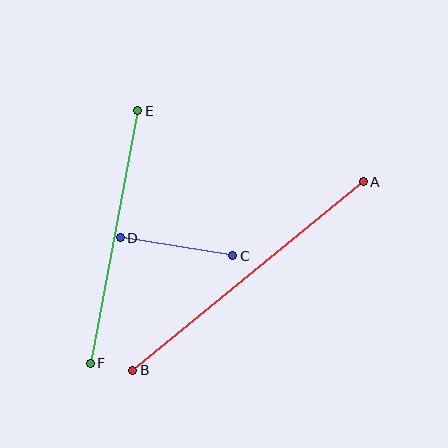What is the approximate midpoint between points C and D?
The midpoint is at approximately (177, 247) pixels.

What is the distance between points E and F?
The distance is approximately 257 pixels.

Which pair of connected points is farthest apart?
Points A and B are farthest apart.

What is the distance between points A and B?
The distance is approximately 298 pixels.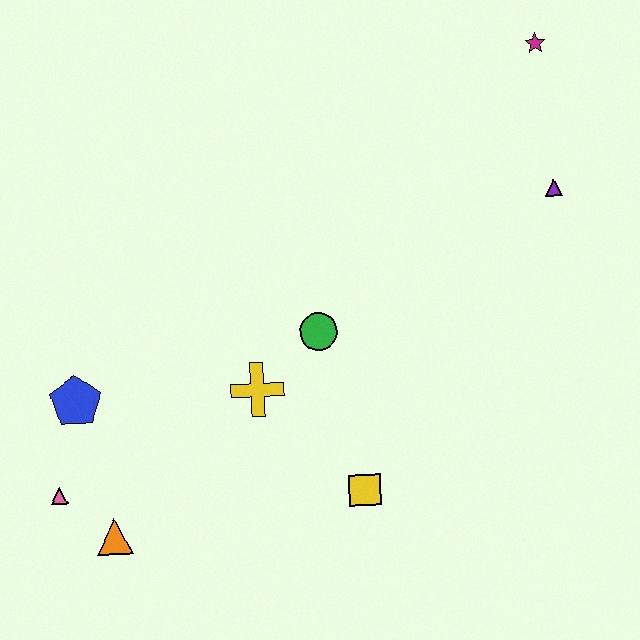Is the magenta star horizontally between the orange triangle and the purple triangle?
Yes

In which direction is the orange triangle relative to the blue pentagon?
The orange triangle is below the blue pentagon.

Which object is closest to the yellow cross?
The green circle is closest to the yellow cross.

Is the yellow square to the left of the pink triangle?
No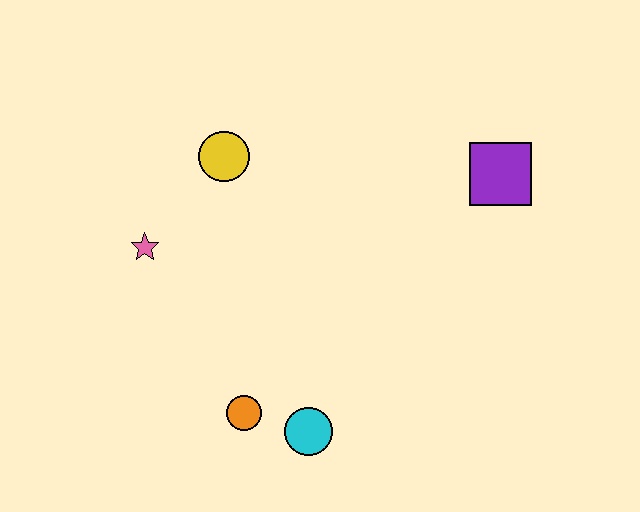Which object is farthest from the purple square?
The pink star is farthest from the purple square.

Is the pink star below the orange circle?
No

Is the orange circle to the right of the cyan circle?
No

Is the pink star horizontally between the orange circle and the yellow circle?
No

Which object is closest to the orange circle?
The cyan circle is closest to the orange circle.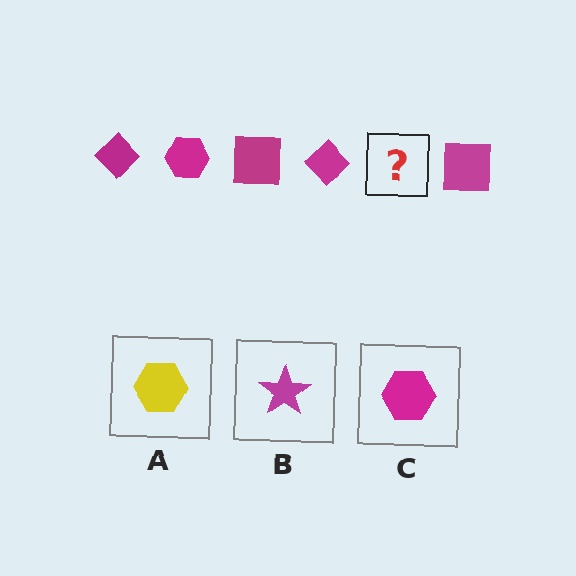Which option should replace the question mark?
Option C.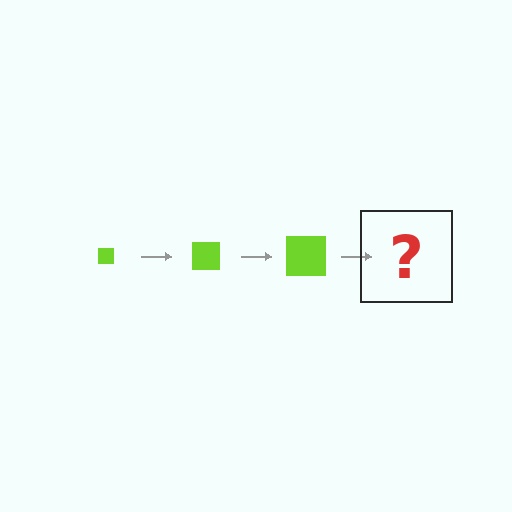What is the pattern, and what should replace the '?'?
The pattern is that the square gets progressively larger each step. The '?' should be a lime square, larger than the previous one.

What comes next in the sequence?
The next element should be a lime square, larger than the previous one.